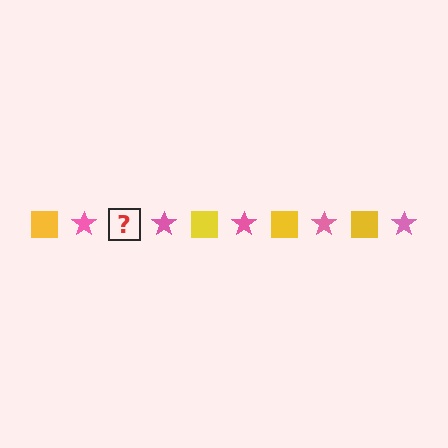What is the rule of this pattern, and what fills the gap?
The rule is that the pattern alternates between yellow square and pink star. The gap should be filled with a yellow square.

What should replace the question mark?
The question mark should be replaced with a yellow square.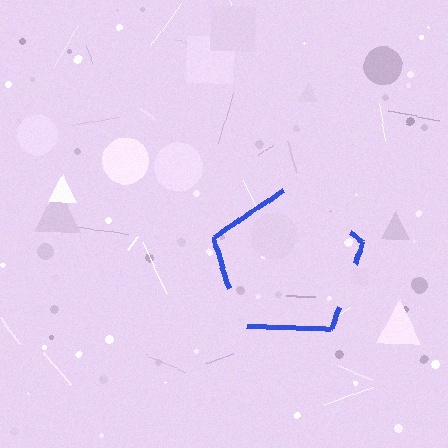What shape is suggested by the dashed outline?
The dashed outline suggests a pentagon.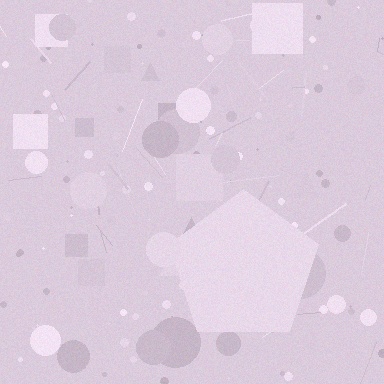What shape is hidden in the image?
A pentagon is hidden in the image.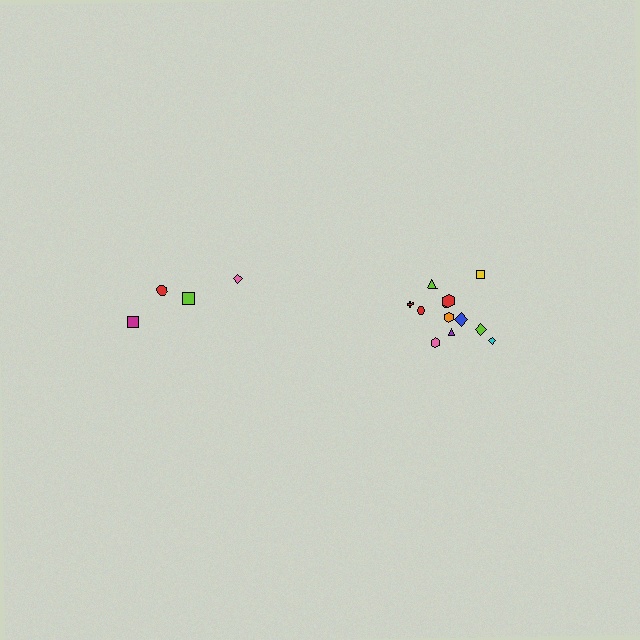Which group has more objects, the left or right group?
The right group.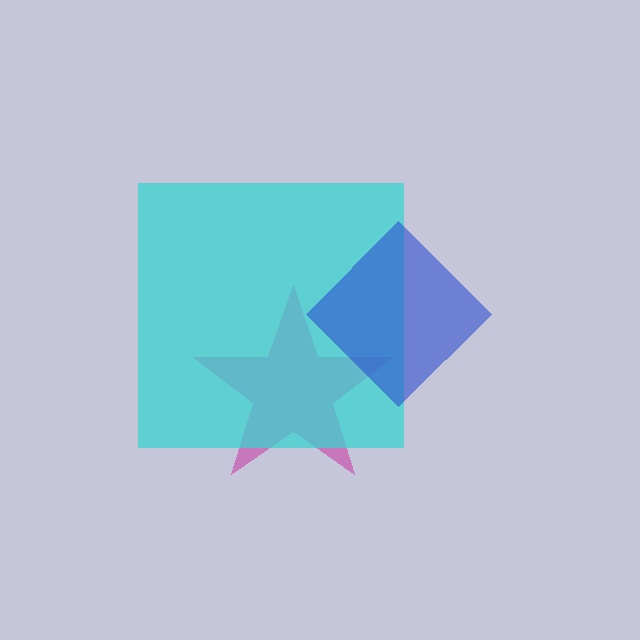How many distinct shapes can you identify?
There are 3 distinct shapes: a magenta star, a cyan square, a blue diamond.